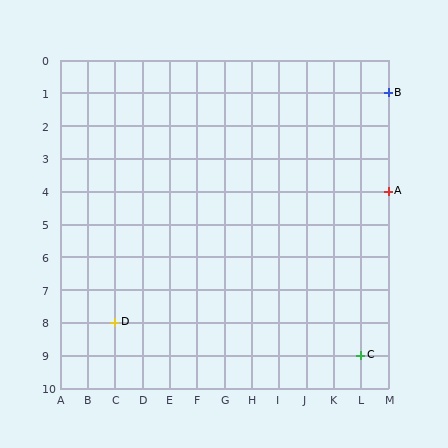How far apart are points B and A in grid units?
Points B and A are 3 rows apart.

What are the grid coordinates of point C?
Point C is at grid coordinates (L, 9).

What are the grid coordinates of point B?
Point B is at grid coordinates (M, 1).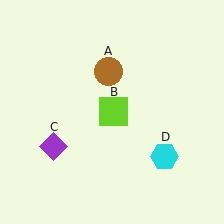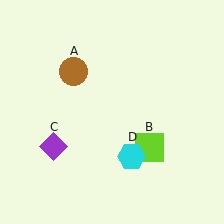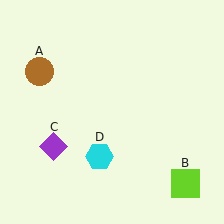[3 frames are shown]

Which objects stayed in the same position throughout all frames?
Purple diamond (object C) remained stationary.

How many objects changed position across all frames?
3 objects changed position: brown circle (object A), lime square (object B), cyan hexagon (object D).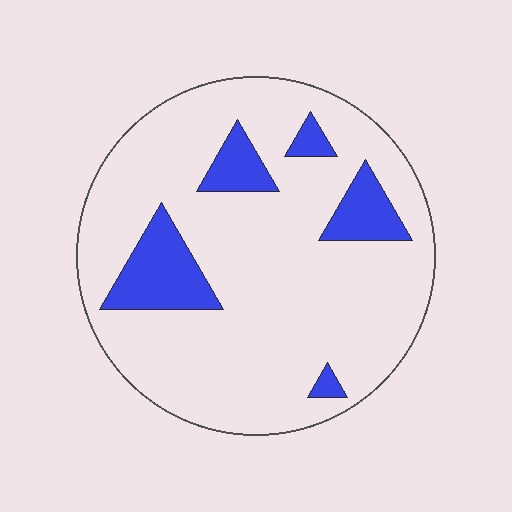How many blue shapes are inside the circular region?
5.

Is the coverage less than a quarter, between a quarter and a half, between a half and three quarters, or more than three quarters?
Less than a quarter.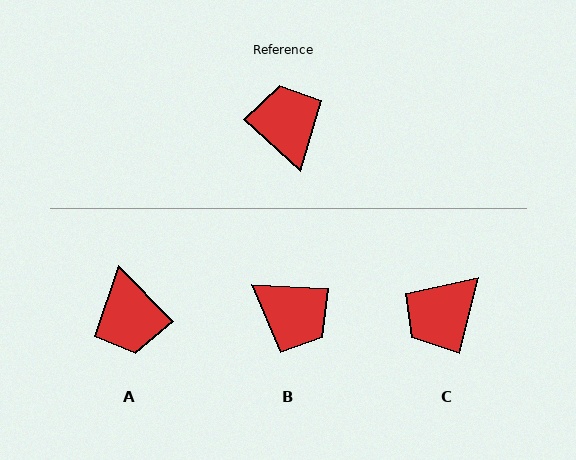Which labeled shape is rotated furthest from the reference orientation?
A, about 177 degrees away.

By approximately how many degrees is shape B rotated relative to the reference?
Approximately 141 degrees clockwise.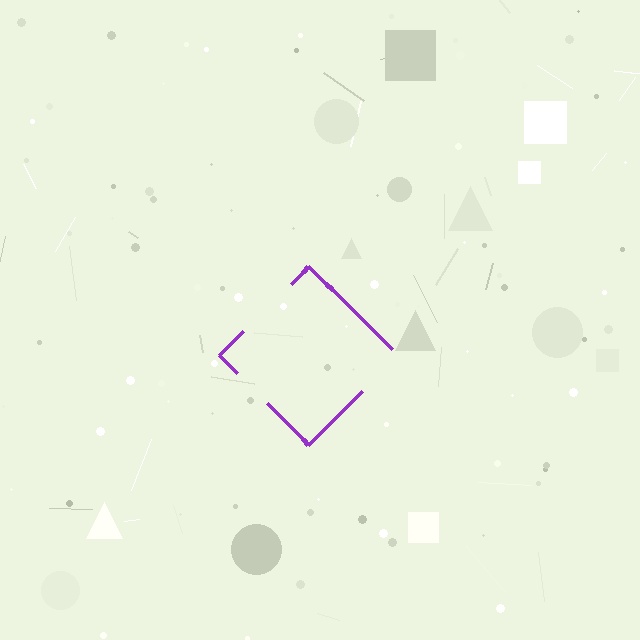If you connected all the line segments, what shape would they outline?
They would outline a diamond.